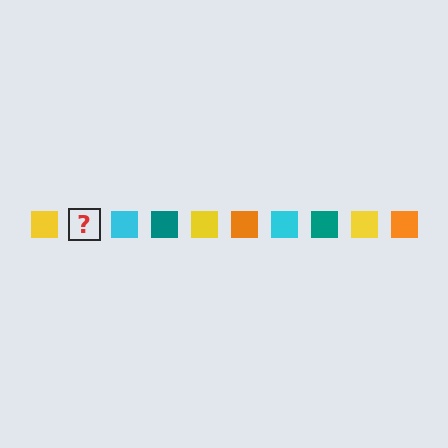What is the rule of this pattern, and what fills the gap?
The rule is that the pattern cycles through yellow, orange, cyan, teal squares. The gap should be filled with an orange square.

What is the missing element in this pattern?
The missing element is an orange square.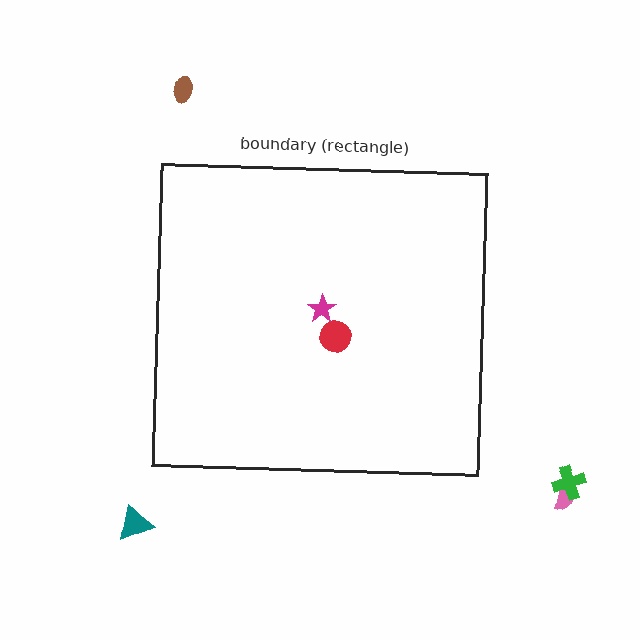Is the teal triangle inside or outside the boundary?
Outside.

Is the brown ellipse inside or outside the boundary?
Outside.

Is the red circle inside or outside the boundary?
Inside.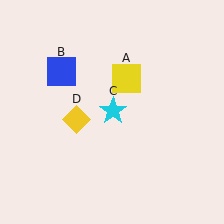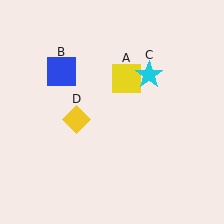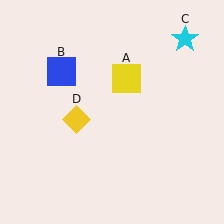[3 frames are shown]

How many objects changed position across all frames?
1 object changed position: cyan star (object C).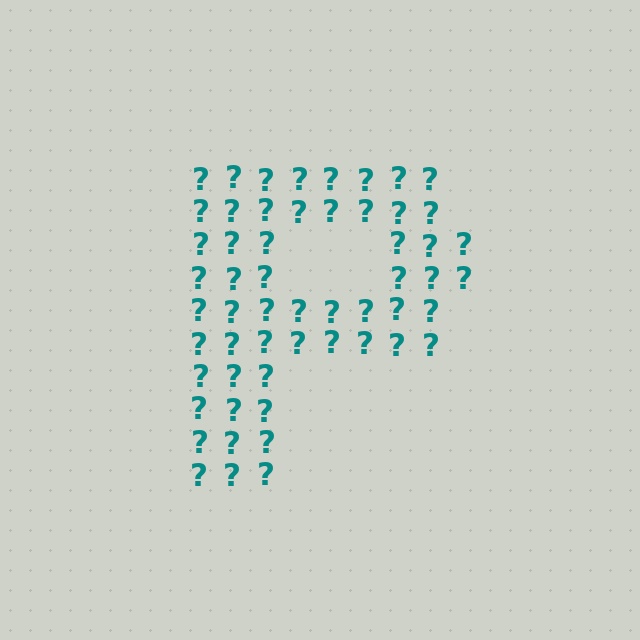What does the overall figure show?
The overall figure shows the letter P.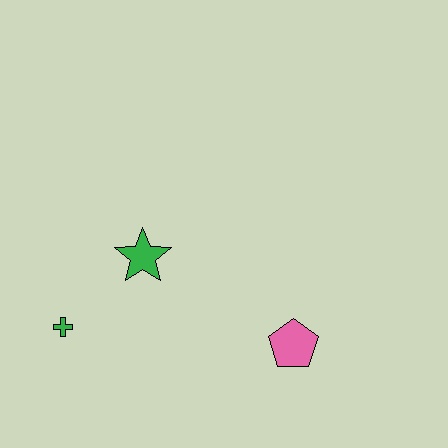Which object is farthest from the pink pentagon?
The green cross is farthest from the pink pentagon.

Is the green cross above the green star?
No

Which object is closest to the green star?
The green cross is closest to the green star.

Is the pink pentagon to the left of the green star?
No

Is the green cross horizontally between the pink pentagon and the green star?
No